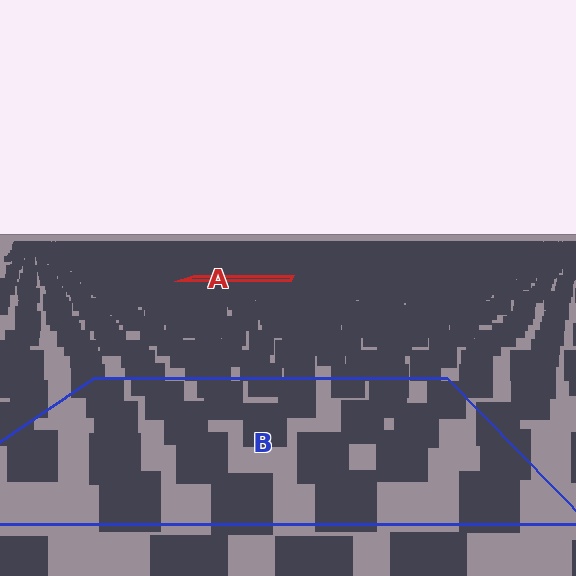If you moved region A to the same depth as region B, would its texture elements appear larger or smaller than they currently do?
They would appear larger. At a closer depth, the same texture elements are projected at a bigger on-screen size.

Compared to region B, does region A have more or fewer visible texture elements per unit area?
Region A has more texture elements per unit area — they are packed more densely because it is farther away.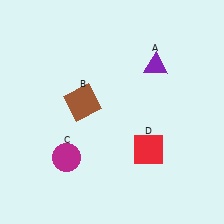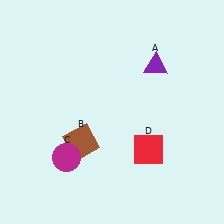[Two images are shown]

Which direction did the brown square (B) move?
The brown square (B) moved down.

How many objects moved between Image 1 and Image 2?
1 object moved between the two images.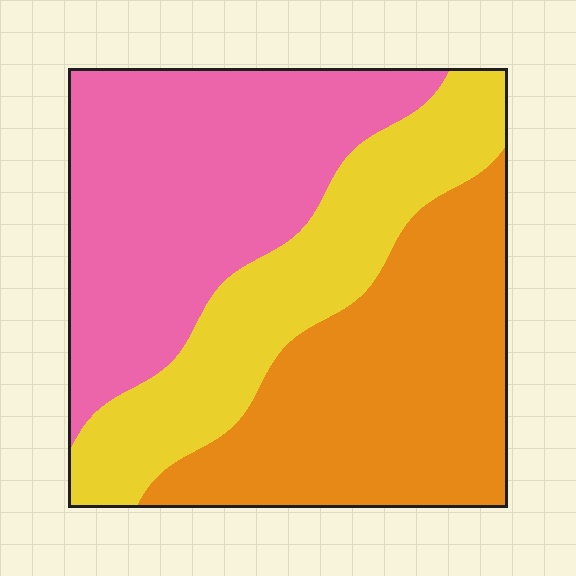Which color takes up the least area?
Yellow, at roughly 25%.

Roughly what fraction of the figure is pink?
Pink covers about 40% of the figure.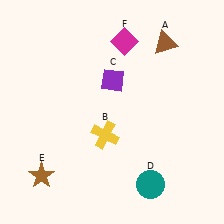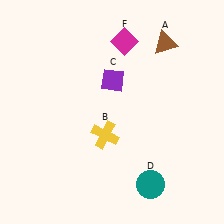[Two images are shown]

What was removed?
The brown star (E) was removed in Image 2.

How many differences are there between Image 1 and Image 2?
There is 1 difference between the two images.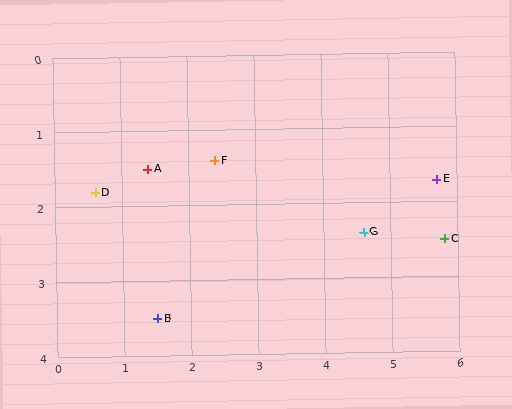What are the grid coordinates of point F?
Point F is at approximately (2.4, 1.4).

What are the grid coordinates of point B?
Point B is at approximately (1.5, 3.5).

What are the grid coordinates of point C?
Point C is at approximately (5.8, 2.5).